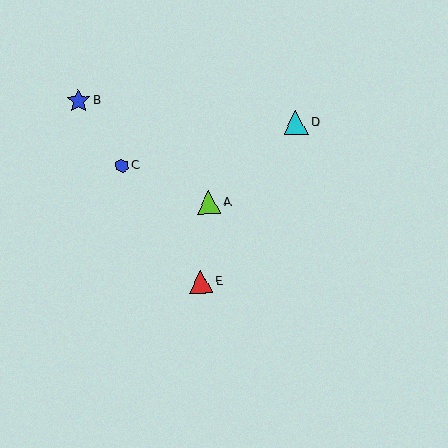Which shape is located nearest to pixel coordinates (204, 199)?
The lime triangle (labeled A) at (209, 203) is nearest to that location.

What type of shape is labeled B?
Shape B is a blue star.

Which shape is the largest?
The cyan triangle (labeled D) is the largest.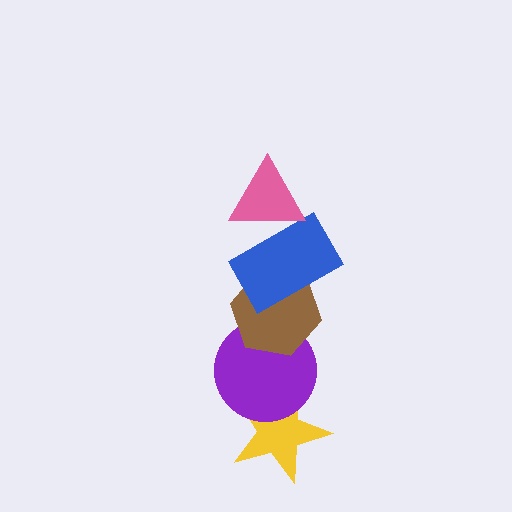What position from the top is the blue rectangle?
The blue rectangle is 2nd from the top.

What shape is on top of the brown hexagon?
The blue rectangle is on top of the brown hexagon.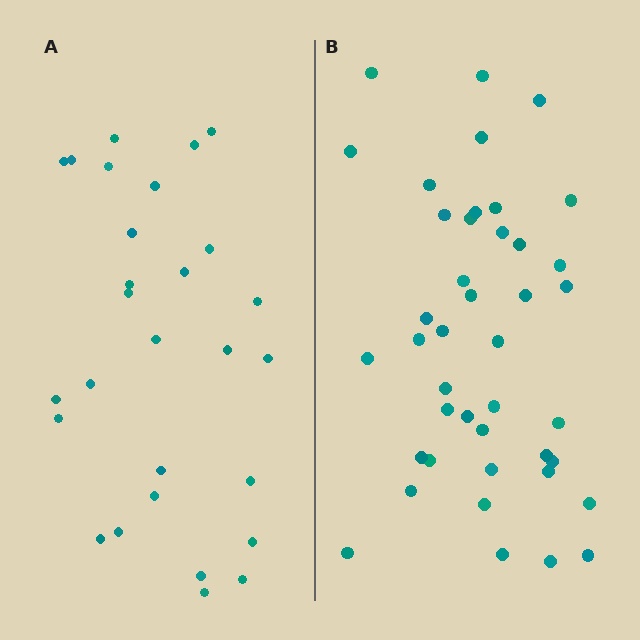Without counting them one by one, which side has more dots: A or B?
Region B (the right region) has more dots.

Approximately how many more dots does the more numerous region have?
Region B has approximately 15 more dots than region A.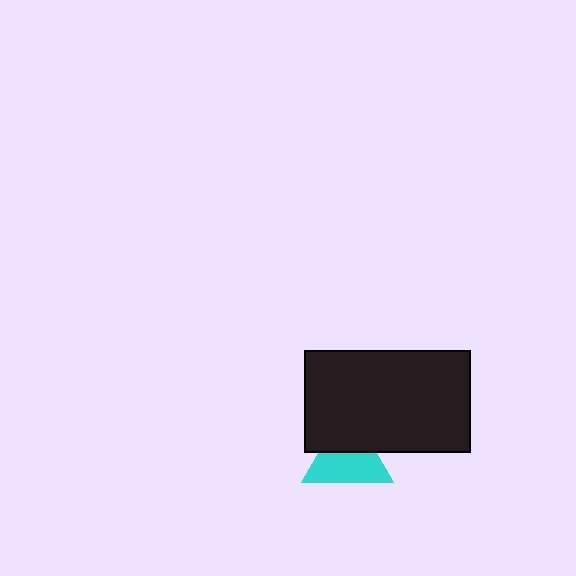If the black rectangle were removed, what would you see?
You would see the complete cyan triangle.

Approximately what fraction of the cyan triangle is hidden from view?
Roughly 40% of the cyan triangle is hidden behind the black rectangle.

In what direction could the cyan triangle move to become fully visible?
The cyan triangle could move down. That would shift it out from behind the black rectangle entirely.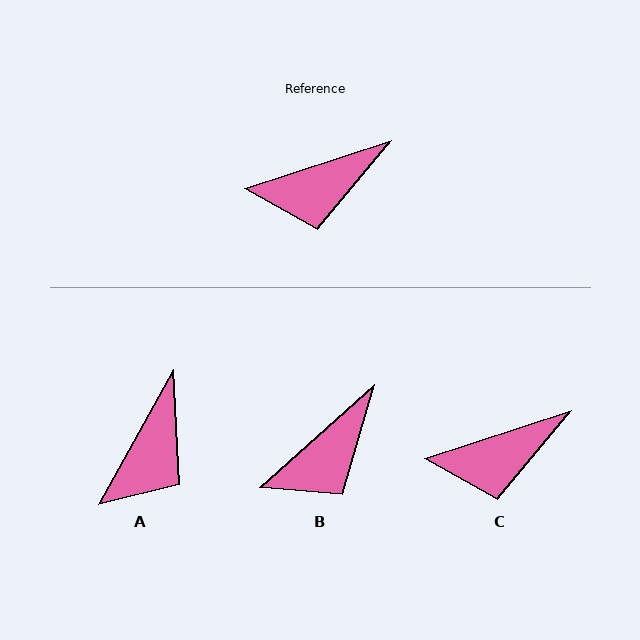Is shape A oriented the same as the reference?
No, it is off by about 43 degrees.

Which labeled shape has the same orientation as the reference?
C.